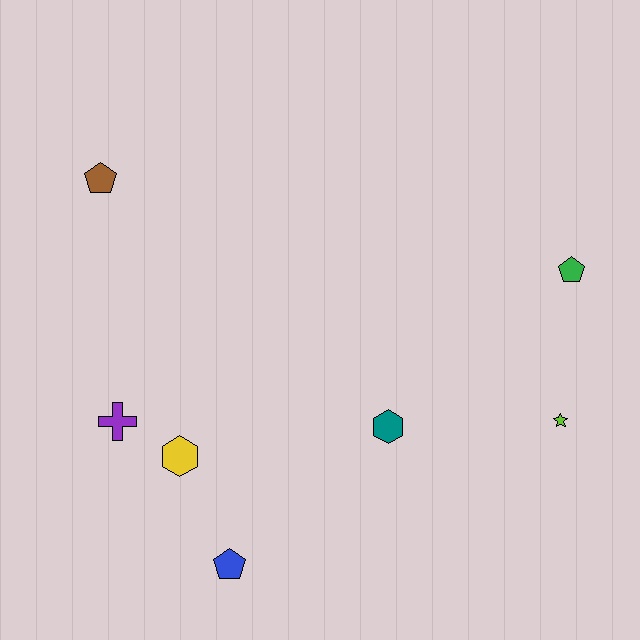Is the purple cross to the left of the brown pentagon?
No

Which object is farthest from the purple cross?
The green pentagon is farthest from the purple cross.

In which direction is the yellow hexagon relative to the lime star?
The yellow hexagon is to the left of the lime star.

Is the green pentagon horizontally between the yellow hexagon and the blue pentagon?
No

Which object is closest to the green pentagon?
The lime star is closest to the green pentagon.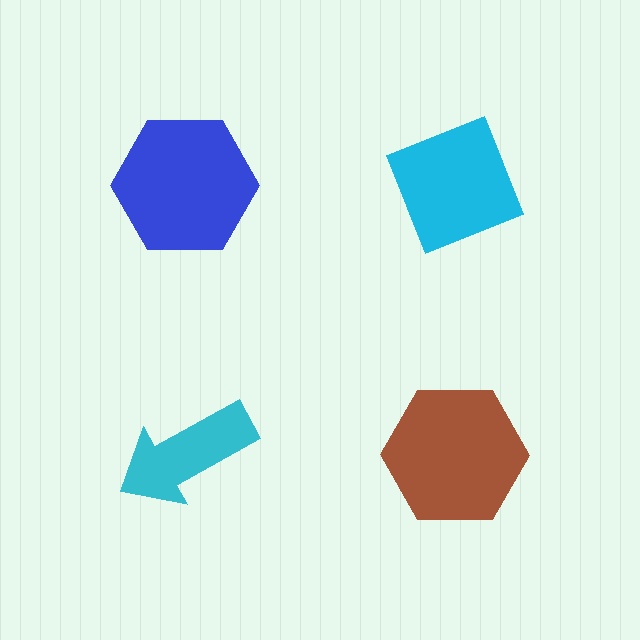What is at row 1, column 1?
A blue hexagon.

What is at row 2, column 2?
A brown hexagon.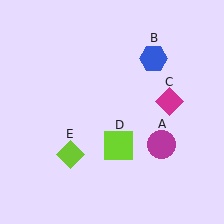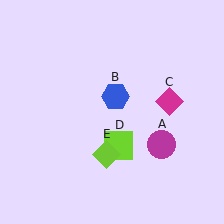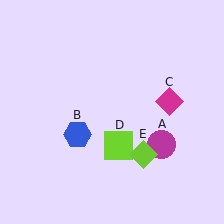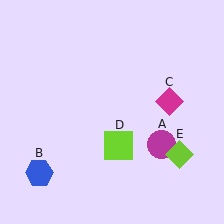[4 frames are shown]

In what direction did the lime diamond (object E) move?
The lime diamond (object E) moved right.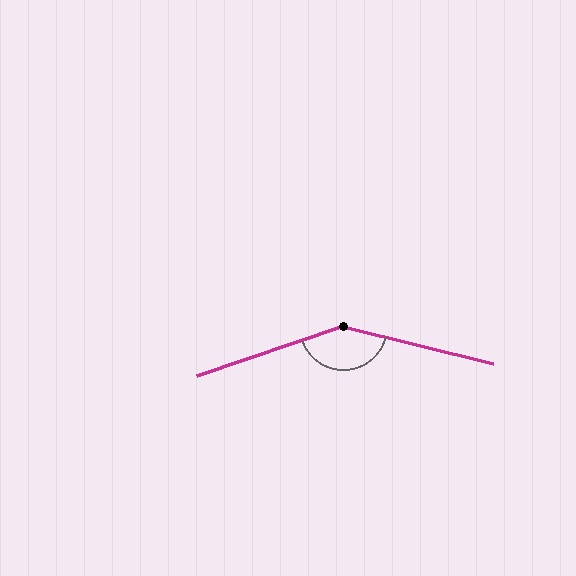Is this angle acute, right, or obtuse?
It is obtuse.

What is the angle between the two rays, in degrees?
Approximately 147 degrees.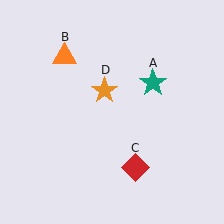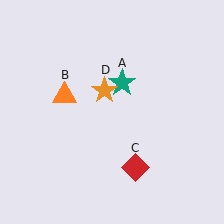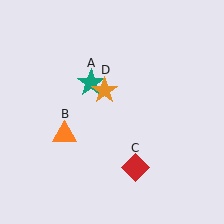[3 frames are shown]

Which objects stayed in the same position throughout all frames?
Red diamond (object C) and orange star (object D) remained stationary.